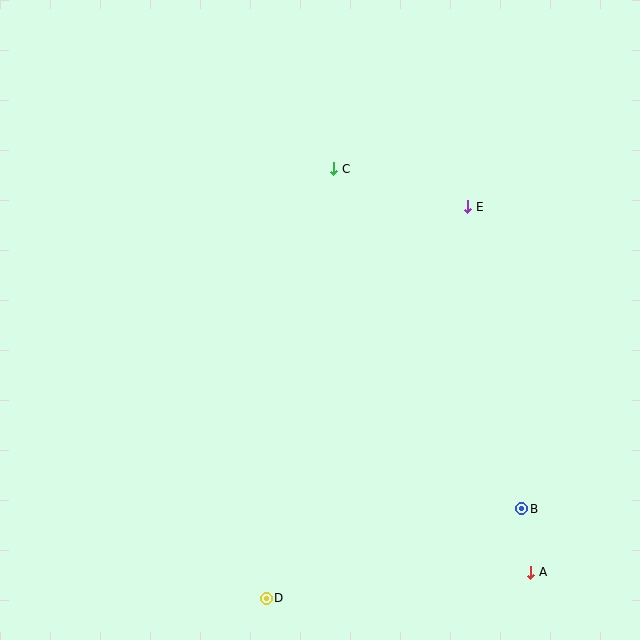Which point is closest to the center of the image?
Point C at (334, 169) is closest to the center.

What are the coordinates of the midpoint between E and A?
The midpoint between E and A is at (499, 389).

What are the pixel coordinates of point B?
Point B is at (522, 509).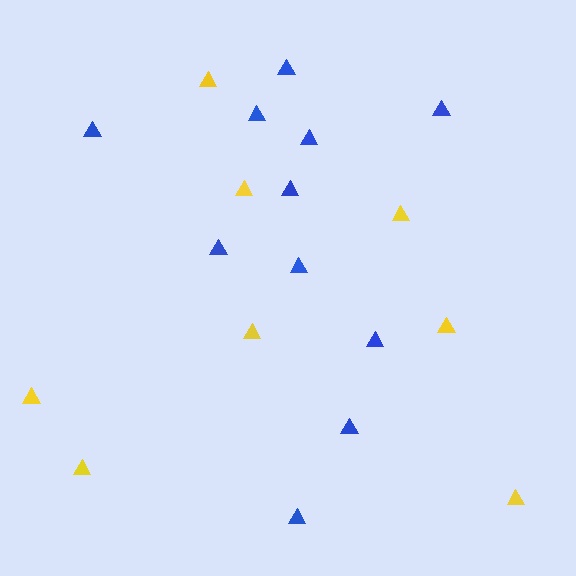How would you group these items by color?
There are 2 groups: one group of blue triangles (11) and one group of yellow triangles (8).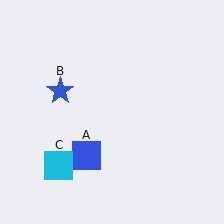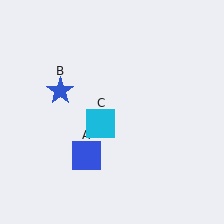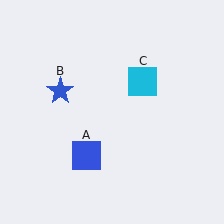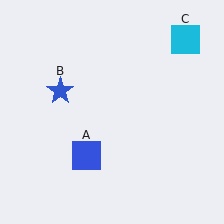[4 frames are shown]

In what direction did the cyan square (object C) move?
The cyan square (object C) moved up and to the right.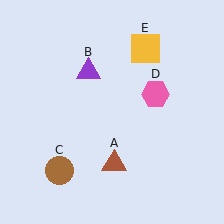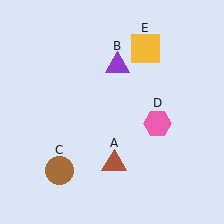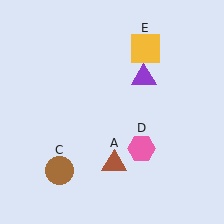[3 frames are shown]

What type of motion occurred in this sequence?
The purple triangle (object B), pink hexagon (object D) rotated clockwise around the center of the scene.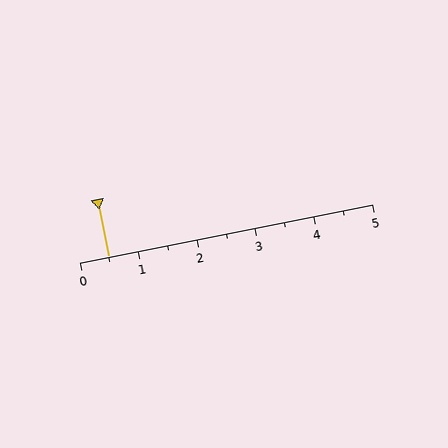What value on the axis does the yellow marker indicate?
The marker indicates approximately 0.5.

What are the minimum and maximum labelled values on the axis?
The axis runs from 0 to 5.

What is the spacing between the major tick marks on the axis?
The major ticks are spaced 1 apart.